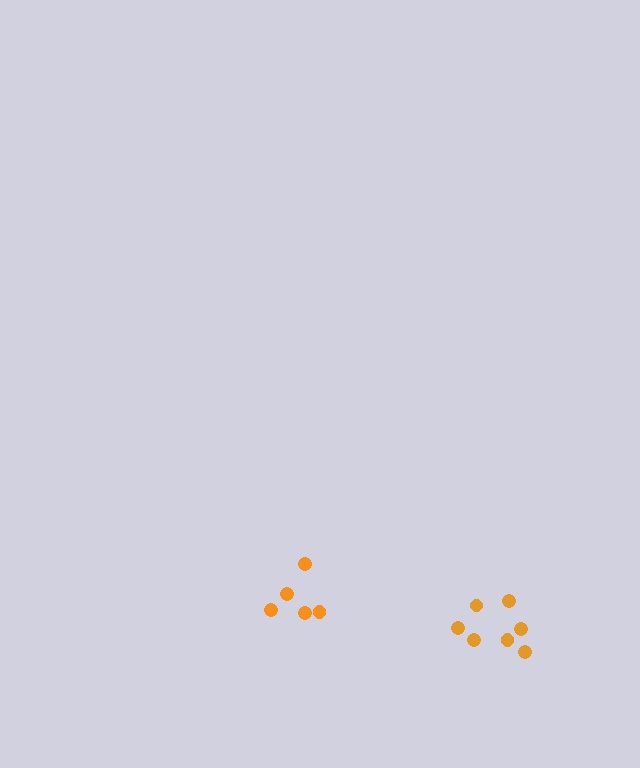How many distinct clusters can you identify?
There are 2 distinct clusters.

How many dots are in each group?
Group 1: 7 dots, Group 2: 5 dots (12 total).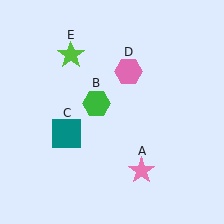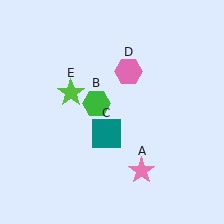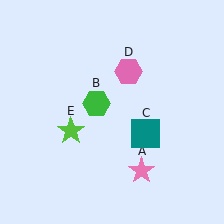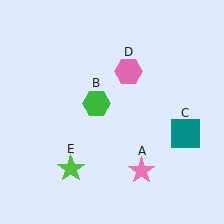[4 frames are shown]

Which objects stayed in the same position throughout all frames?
Pink star (object A) and green hexagon (object B) and pink hexagon (object D) remained stationary.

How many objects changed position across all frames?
2 objects changed position: teal square (object C), lime star (object E).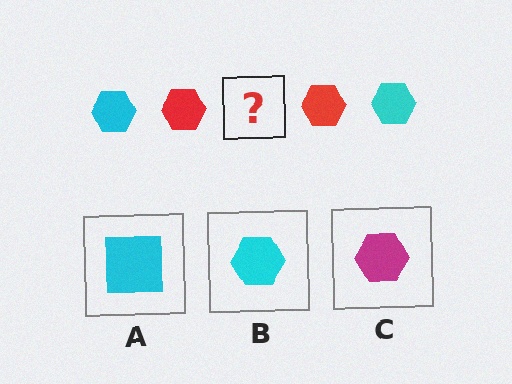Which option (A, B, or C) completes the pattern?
B.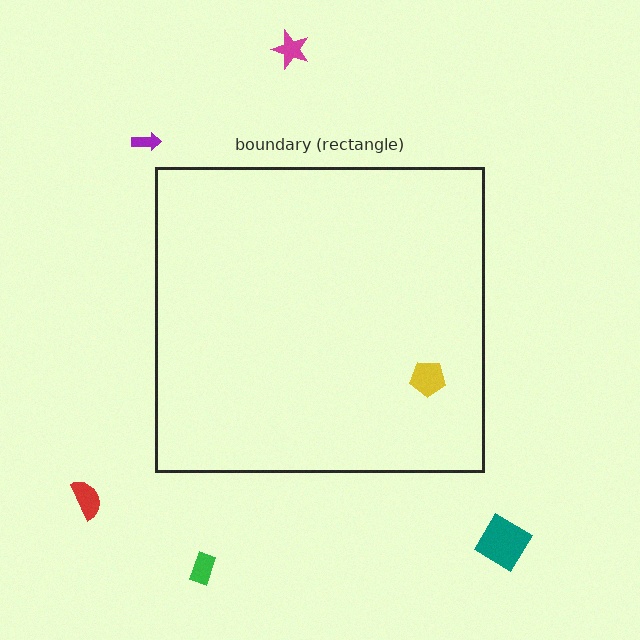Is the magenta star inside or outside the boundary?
Outside.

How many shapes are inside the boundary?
1 inside, 5 outside.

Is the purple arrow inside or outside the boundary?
Outside.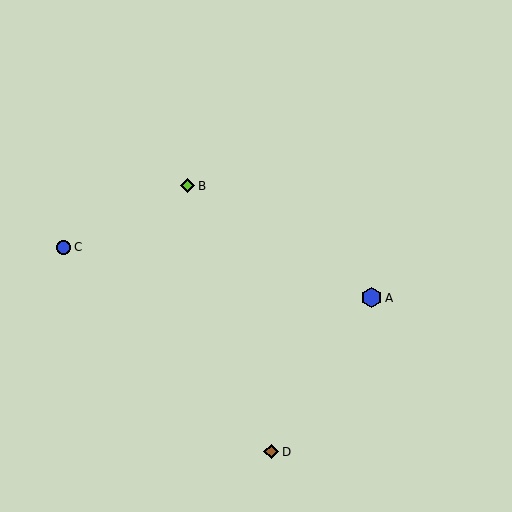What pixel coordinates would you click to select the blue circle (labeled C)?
Click at (64, 247) to select the blue circle C.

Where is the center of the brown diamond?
The center of the brown diamond is at (271, 452).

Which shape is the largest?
The blue hexagon (labeled A) is the largest.